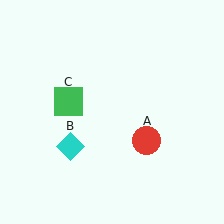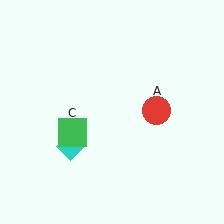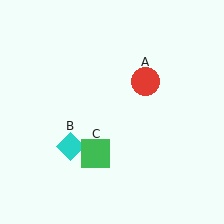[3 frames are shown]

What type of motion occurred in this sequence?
The red circle (object A), green square (object C) rotated counterclockwise around the center of the scene.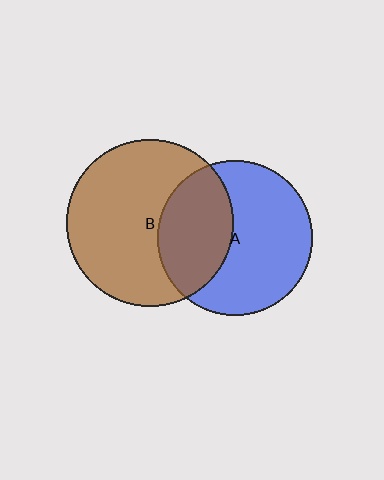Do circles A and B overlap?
Yes.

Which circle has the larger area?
Circle B (brown).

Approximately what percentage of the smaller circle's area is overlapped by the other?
Approximately 40%.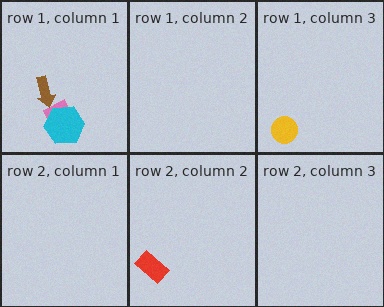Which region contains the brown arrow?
The row 1, column 1 region.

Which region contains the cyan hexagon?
The row 1, column 1 region.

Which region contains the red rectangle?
The row 2, column 2 region.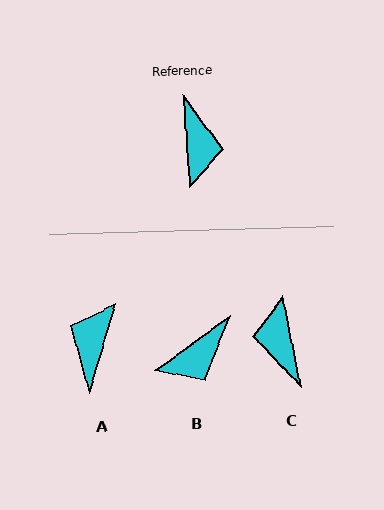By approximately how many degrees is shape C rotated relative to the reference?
Approximately 173 degrees clockwise.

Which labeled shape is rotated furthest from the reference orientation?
C, about 173 degrees away.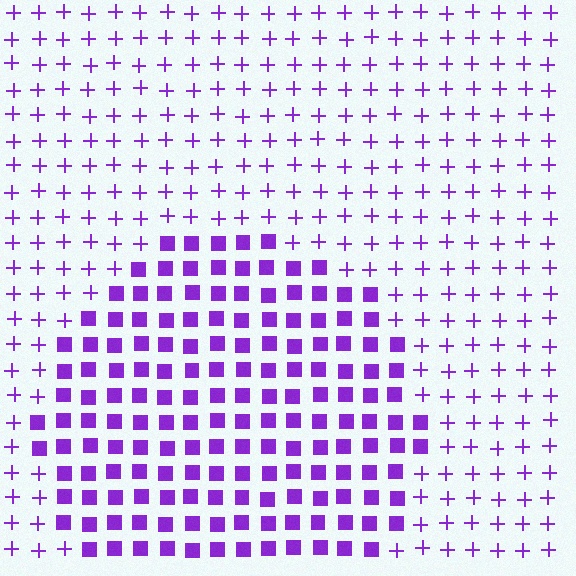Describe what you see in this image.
The image is filled with small purple elements arranged in a uniform grid. A circle-shaped region contains squares, while the surrounding area contains plus signs. The boundary is defined purely by the change in element shape.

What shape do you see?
I see a circle.